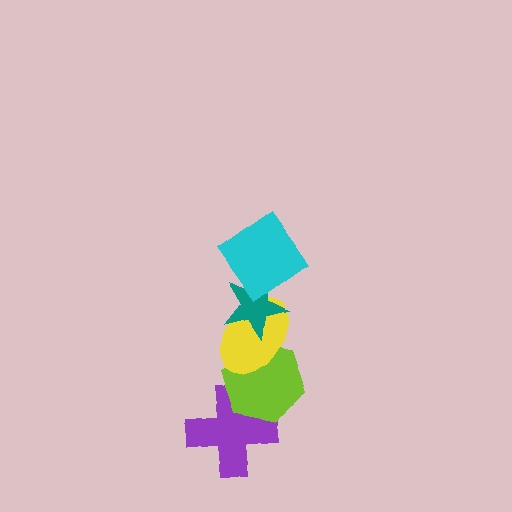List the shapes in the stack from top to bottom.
From top to bottom: the cyan diamond, the teal star, the yellow ellipse, the lime hexagon, the purple cross.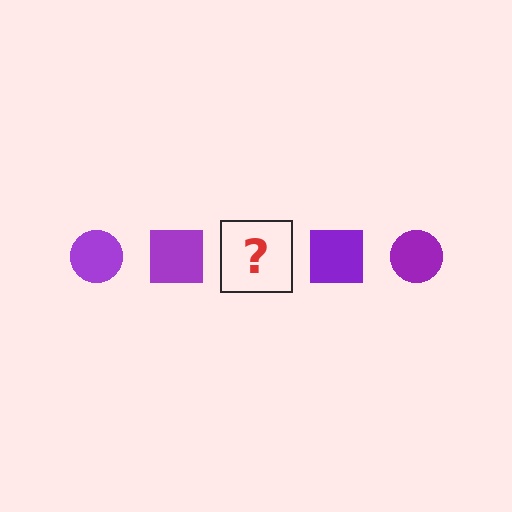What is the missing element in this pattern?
The missing element is a purple circle.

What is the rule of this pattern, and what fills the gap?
The rule is that the pattern cycles through circle, square shapes in purple. The gap should be filled with a purple circle.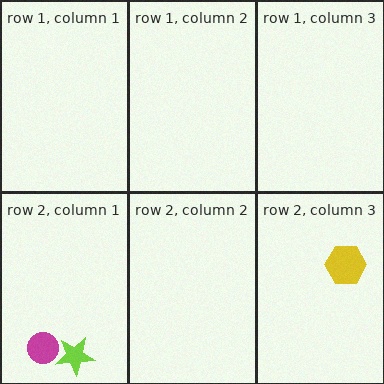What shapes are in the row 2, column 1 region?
The magenta circle, the lime star.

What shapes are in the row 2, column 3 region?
The yellow hexagon.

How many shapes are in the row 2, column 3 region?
1.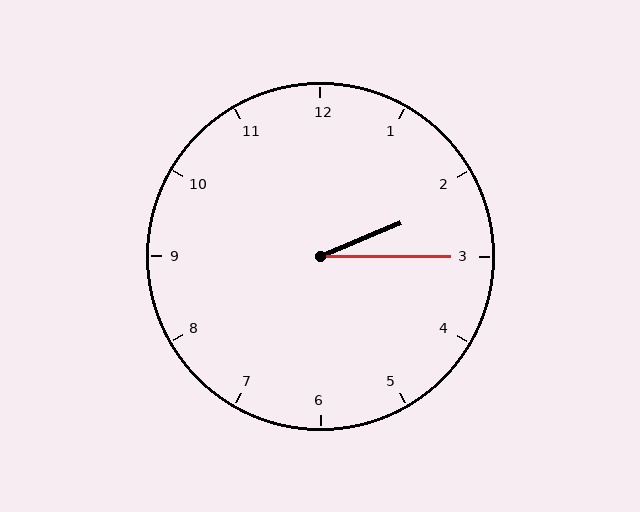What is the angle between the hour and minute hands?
Approximately 22 degrees.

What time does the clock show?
2:15.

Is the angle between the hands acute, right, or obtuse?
It is acute.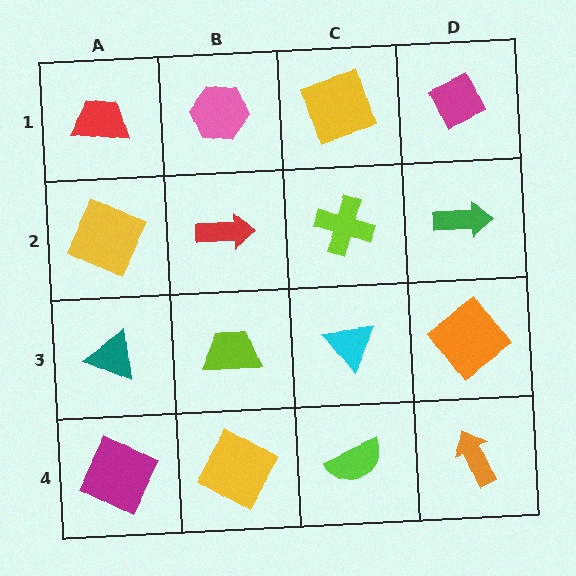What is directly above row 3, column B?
A red arrow.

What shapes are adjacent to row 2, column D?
A magenta diamond (row 1, column D), an orange diamond (row 3, column D), a lime cross (row 2, column C).